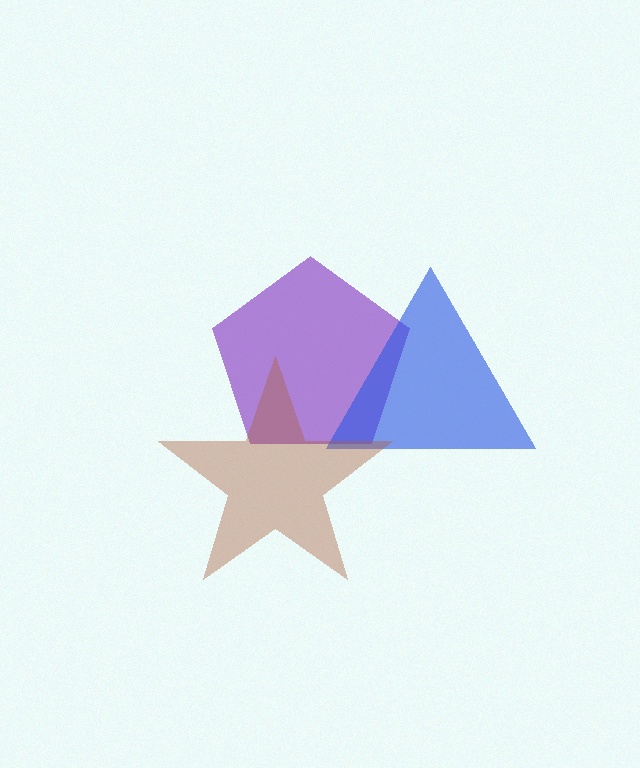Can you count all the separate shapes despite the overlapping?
Yes, there are 3 separate shapes.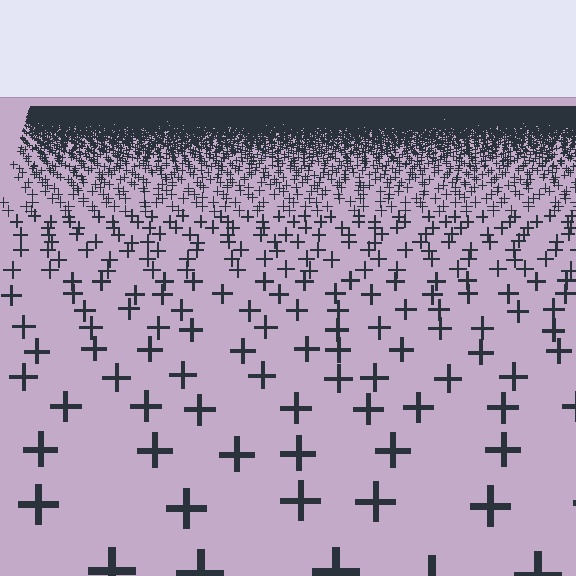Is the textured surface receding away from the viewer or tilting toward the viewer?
The surface is receding away from the viewer. Texture elements get smaller and denser toward the top.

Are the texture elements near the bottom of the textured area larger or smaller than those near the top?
Larger. Near the bottom, elements are closer to the viewer and appear at a bigger on-screen size.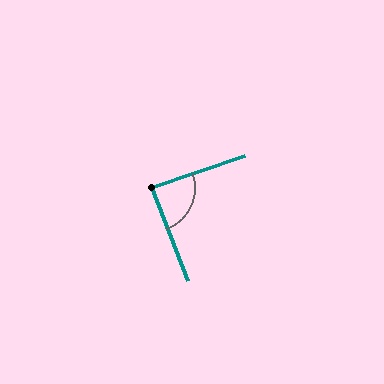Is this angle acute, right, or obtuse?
It is approximately a right angle.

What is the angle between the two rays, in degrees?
Approximately 88 degrees.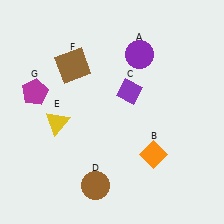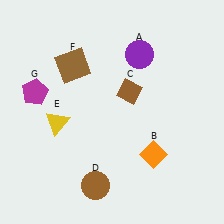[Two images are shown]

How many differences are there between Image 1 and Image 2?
There is 1 difference between the two images.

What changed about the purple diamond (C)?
In Image 1, C is purple. In Image 2, it changed to brown.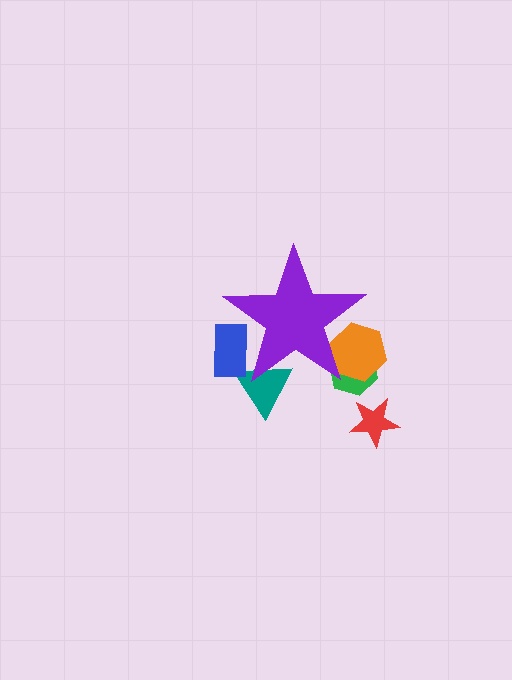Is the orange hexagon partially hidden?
Yes, the orange hexagon is partially hidden behind the purple star.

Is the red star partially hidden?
No, the red star is fully visible.